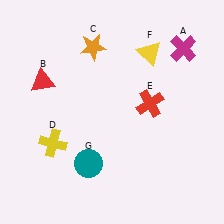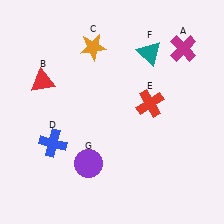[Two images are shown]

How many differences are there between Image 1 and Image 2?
There are 3 differences between the two images.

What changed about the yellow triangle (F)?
In Image 1, F is yellow. In Image 2, it changed to teal.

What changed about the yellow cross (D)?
In Image 1, D is yellow. In Image 2, it changed to blue.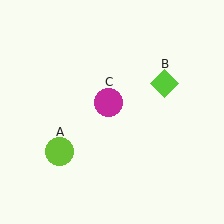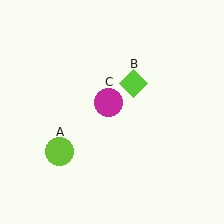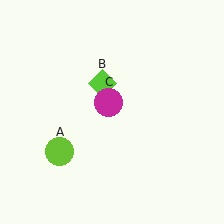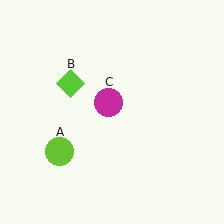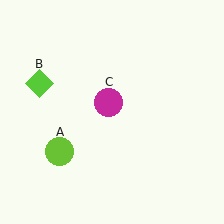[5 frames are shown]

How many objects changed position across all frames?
1 object changed position: lime diamond (object B).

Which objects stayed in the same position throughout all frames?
Lime circle (object A) and magenta circle (object C) remained stationary.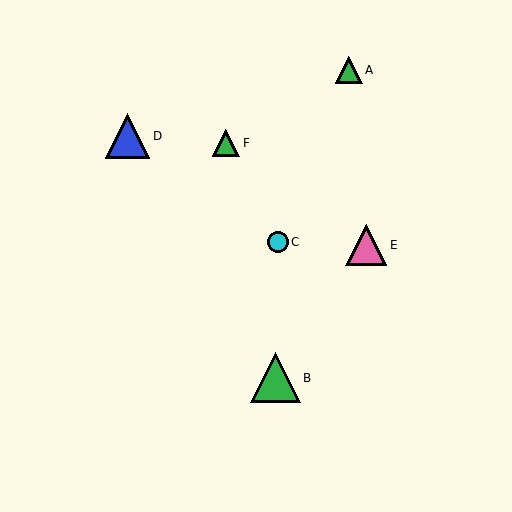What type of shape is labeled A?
Shape A is a green triangle.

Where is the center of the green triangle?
The center of the green triangle is at (349, 70).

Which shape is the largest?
The green triangle (labeled B) is the largest.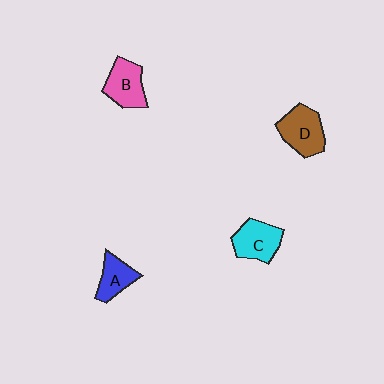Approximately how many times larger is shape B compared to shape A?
Approximately 1.2 times.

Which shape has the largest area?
Shape D (brown).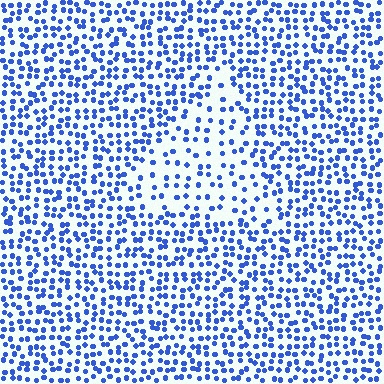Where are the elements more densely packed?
The elements are more densely packed outside the triangle boundary.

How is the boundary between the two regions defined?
The boundary is defined by a change in element density (approximately 1.9x ratio). All elements are the same color, size, and shape.